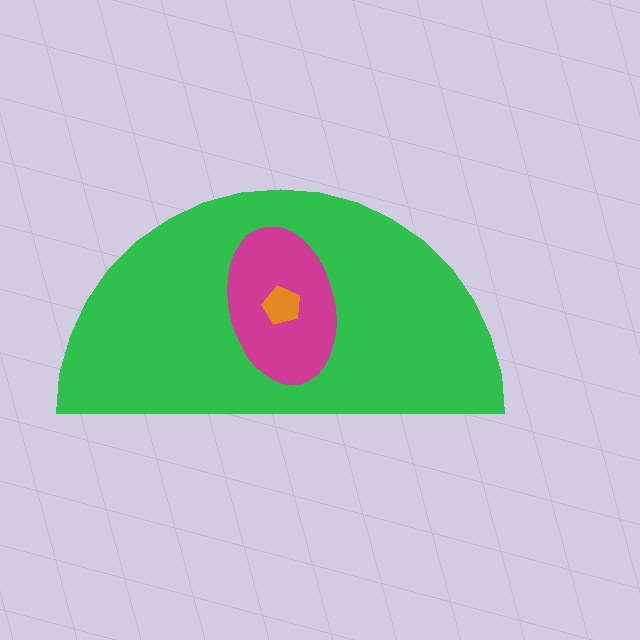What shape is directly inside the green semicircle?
The magenta ellipse.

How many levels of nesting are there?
3.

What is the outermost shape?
The green semicircle.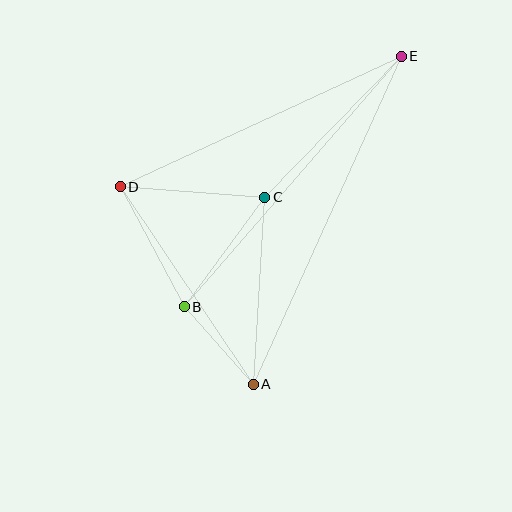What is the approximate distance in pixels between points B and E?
The distance between B and E is approximately 332 pixels.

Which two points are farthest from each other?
Points A and E are farthest from each other.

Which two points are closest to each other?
Points A and B are closest to each other.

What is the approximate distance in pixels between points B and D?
The distance between B and D is approximately 136 pixels.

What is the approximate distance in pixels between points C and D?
The distance between C and D is approximately 145 pixels.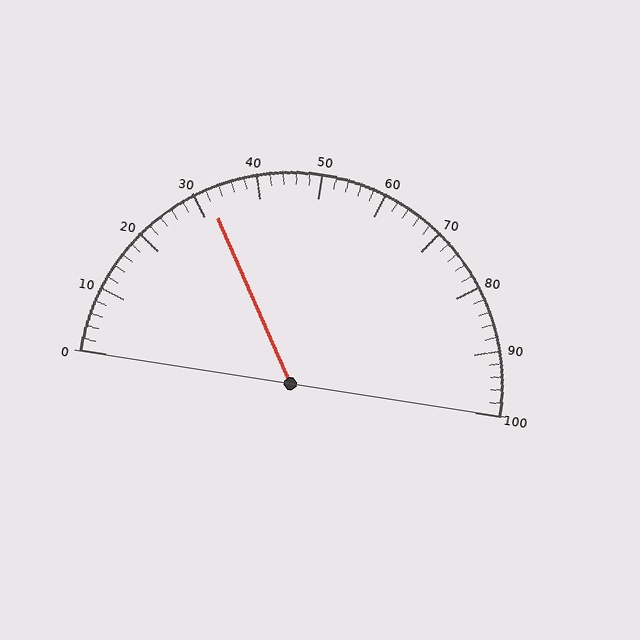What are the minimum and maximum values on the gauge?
The gauge ranges from 0 to 100.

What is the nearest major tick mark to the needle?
The nearest major tick mark is 30.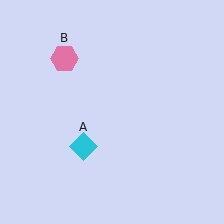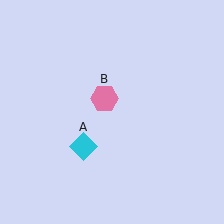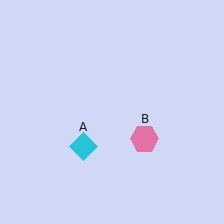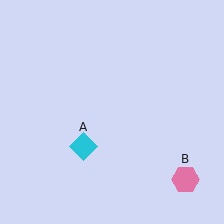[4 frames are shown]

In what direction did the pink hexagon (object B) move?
The pink hexagon (object B) moved down and to the right.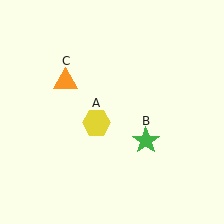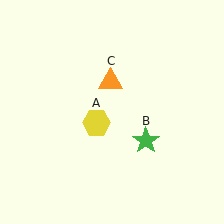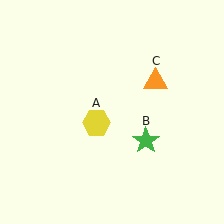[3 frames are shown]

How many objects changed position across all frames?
1 object changed position: orange triangle (object C).